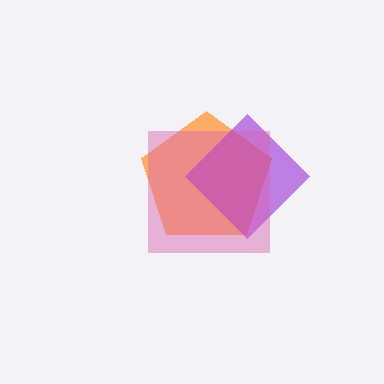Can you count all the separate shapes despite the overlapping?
Yes, there are 3 separate shapes.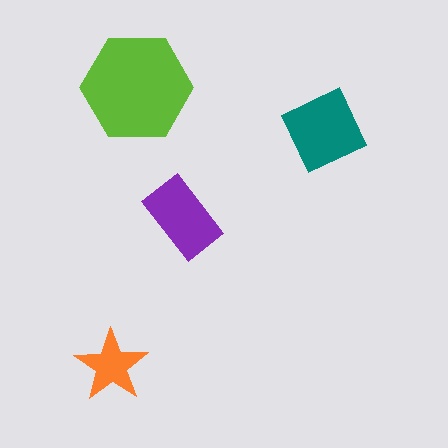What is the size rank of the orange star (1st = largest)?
4th.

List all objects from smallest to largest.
The orange star, the purple rectangle, the teal square, the lime hexagon.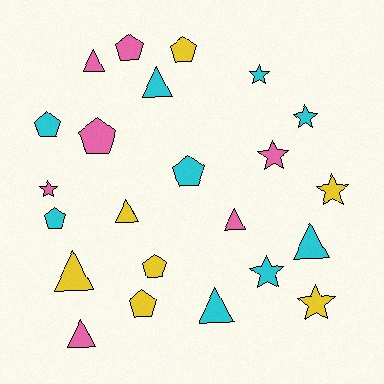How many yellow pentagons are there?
There are 3 yellow pentagons.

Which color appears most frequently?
Cyan, with 9 objects.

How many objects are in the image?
There are 23 objects.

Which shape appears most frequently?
Triangle, with 8 objects.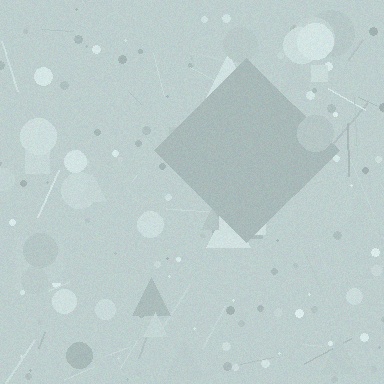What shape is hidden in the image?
A diamond is hidden in the image.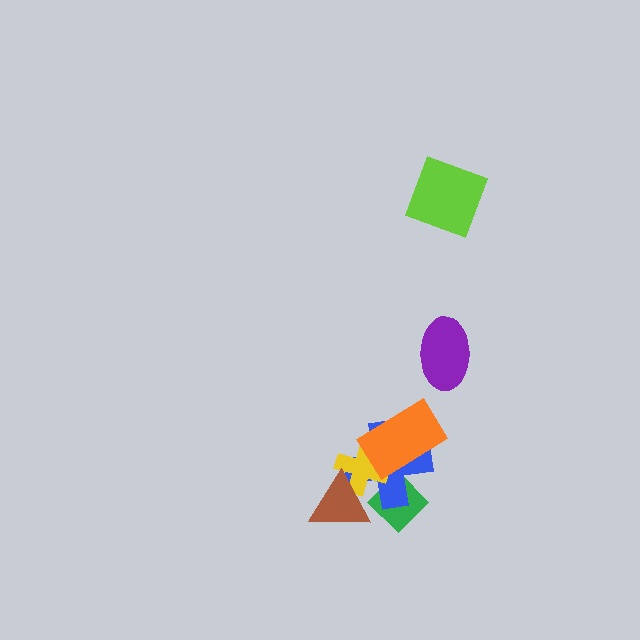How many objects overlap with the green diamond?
3 objects overlap with the green diamond.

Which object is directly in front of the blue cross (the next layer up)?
The yellow cross is directly in front of the blue cross.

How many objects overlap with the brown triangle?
3 objects overlap with the brown triangle.